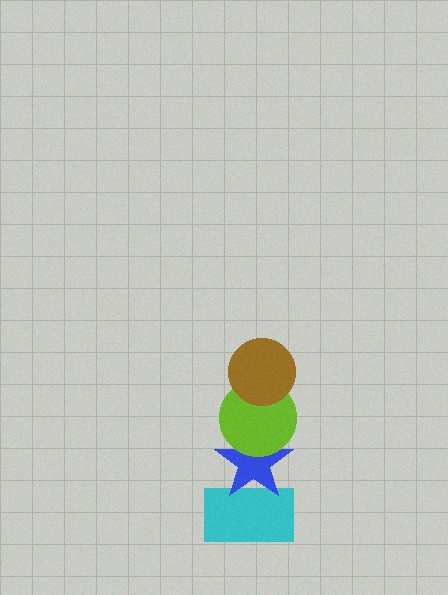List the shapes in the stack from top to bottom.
From top to bottom: the brown circle, the lime circle, the blue star, the cyan rectangle.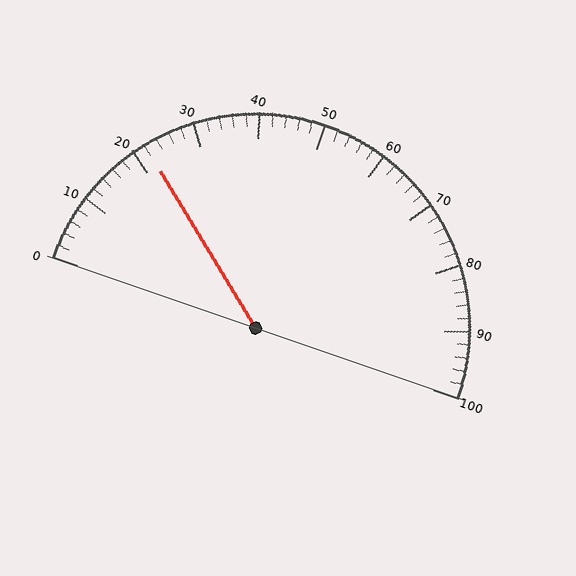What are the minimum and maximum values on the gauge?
The gauge ranges from 0 to 100.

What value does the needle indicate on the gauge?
The needle indicates approximately 22.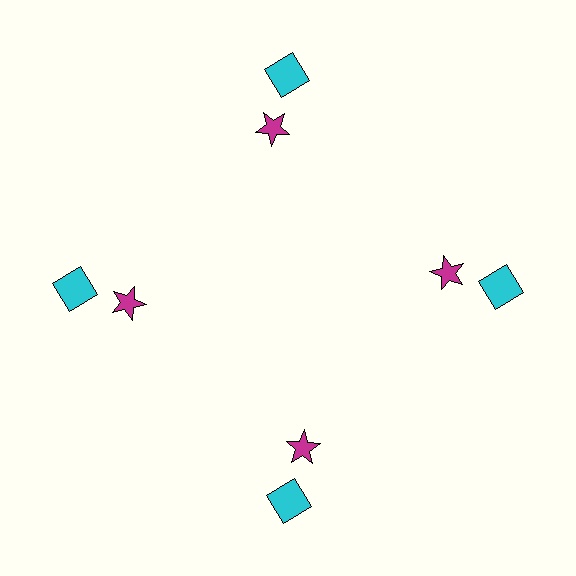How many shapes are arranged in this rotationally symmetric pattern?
There are 8 shapes, arranged in 4 groups of 2.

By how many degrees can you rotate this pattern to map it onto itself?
The pattern maps onto itself every 90 degrees of rotation.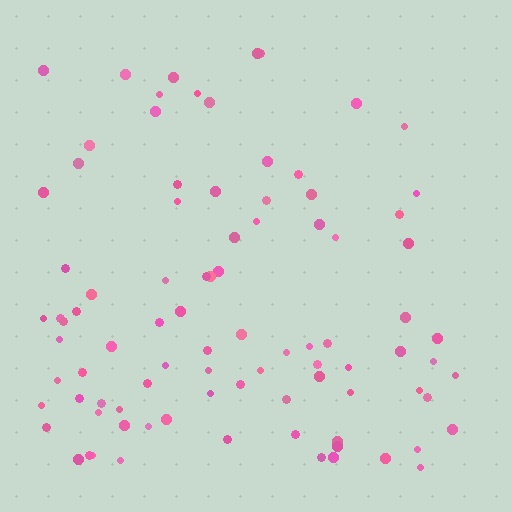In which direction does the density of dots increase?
From top to bottom, with the bottom side densest.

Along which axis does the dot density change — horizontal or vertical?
Vertical.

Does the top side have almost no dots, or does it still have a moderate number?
Still a moderate number, just noticeably fewer than the bottom.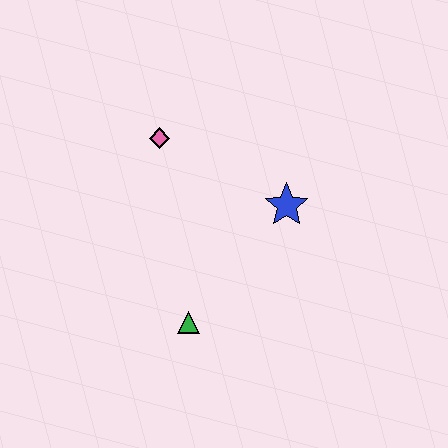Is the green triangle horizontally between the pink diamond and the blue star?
Yes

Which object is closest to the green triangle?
The blue star is closest to the green triangle.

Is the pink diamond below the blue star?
No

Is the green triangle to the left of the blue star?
Yes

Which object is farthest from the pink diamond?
The green triangle is farthest from the pink diamond.